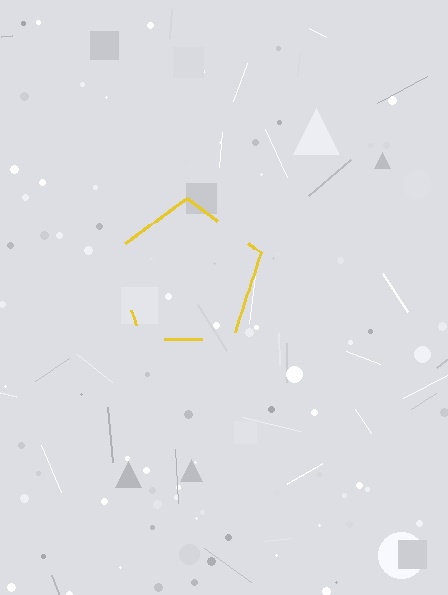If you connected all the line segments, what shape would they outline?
They would outline a pentagon.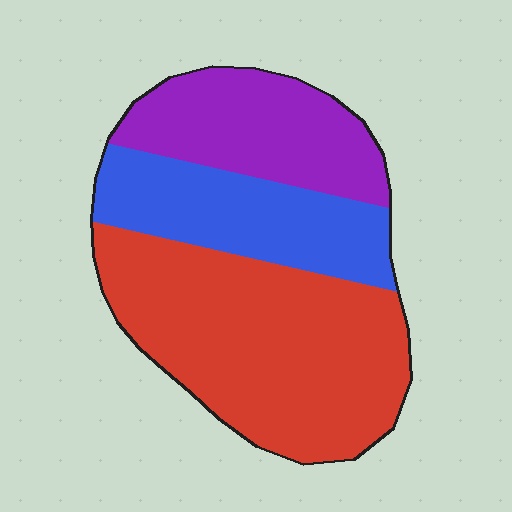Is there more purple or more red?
Red.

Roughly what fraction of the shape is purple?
Purple covers about 25% of the shape.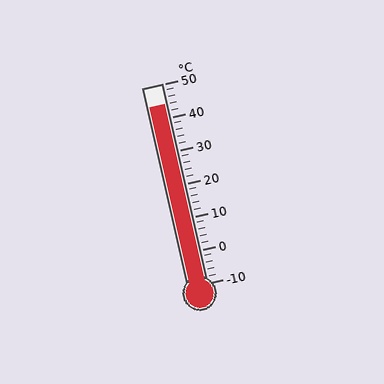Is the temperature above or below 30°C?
The temperature is above 30°C.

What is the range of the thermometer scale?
The thermometer scale ranges from -10°C to 50°C.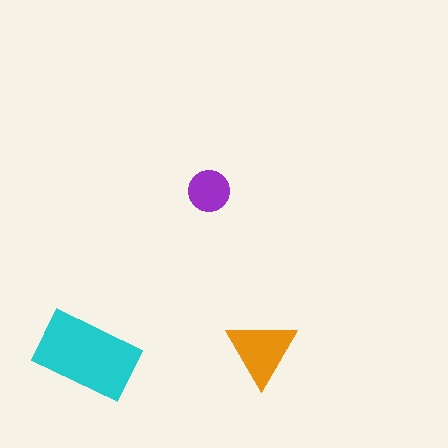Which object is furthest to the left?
The cyan rectangle is leftmost.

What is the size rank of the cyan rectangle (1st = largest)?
1st.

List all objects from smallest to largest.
The purple circle, the orange triangle, the cyan rectangle.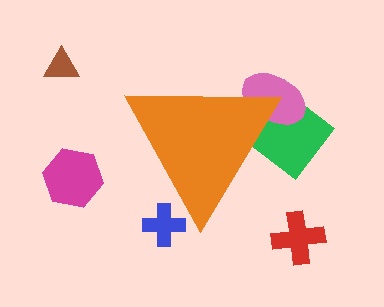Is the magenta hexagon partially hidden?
No, the magenta hexagon is fully visible.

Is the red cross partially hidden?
No, the red cross is fully visible.